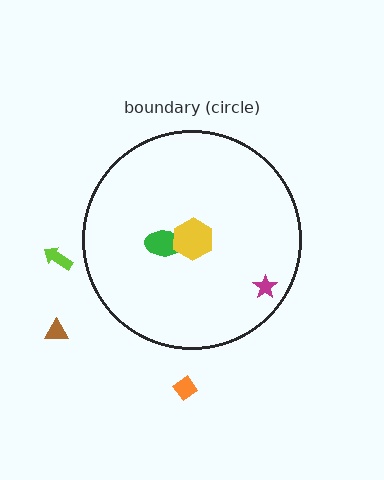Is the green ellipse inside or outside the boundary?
Inside.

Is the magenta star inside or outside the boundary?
Inside.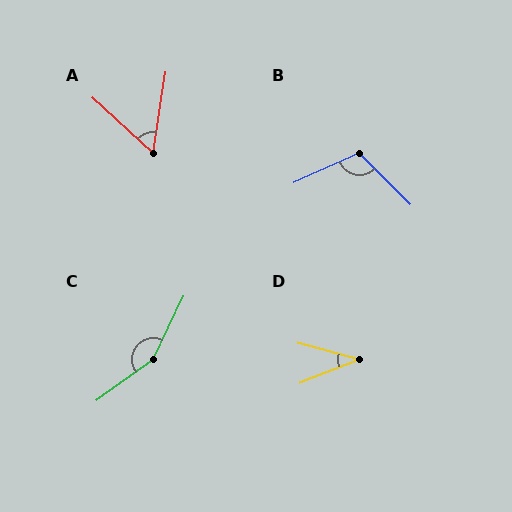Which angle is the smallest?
D, at approximately 36 degrees.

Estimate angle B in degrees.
Approximately 111 degrees.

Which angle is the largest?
C, at approximately 151 degrees.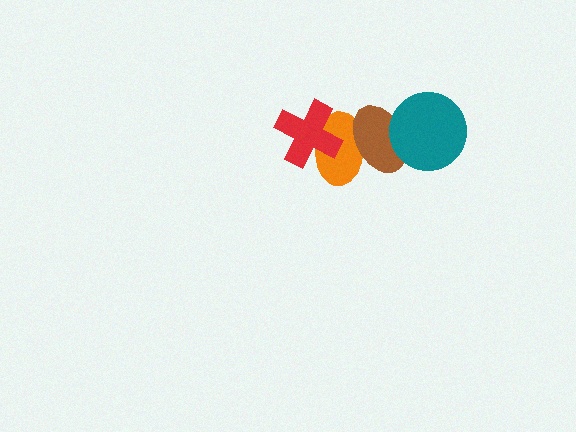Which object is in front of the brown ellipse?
The teal circle is in front of the brown ellipse.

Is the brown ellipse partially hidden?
Yes, it is partially covered by another shape.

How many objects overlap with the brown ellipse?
2 objects overlap with the brown ellipse.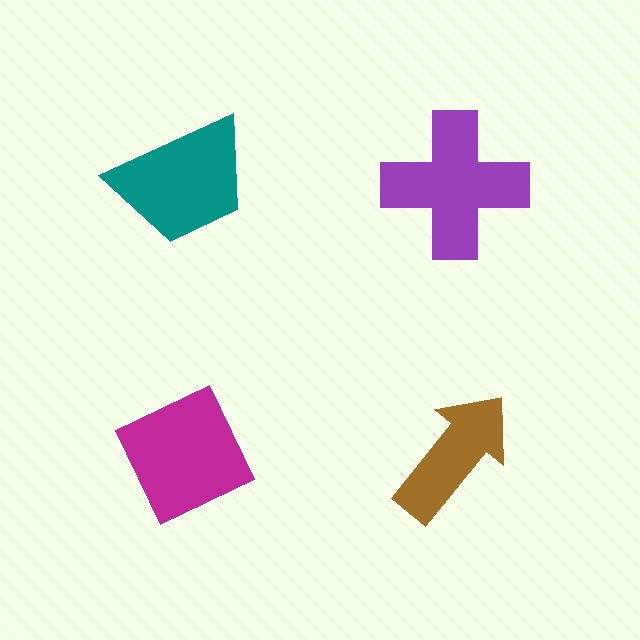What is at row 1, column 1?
A teal trapezoid.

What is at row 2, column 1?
A magenta diamond.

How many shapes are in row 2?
2 shapes.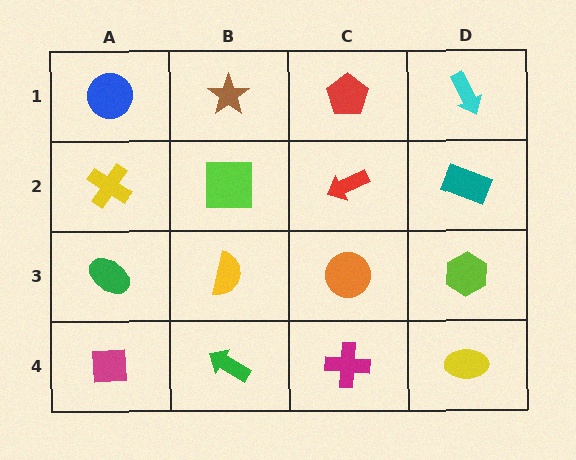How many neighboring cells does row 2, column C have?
4.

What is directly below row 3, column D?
A yellow ellipse.